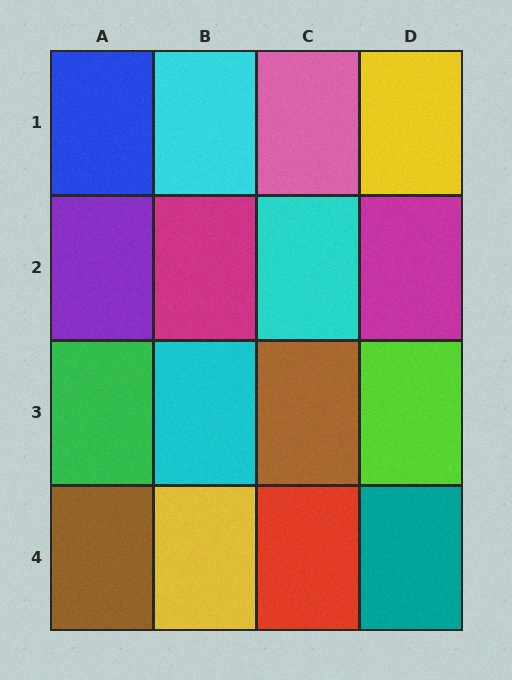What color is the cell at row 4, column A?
Brown.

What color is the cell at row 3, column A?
Green.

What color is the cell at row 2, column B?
Magenta.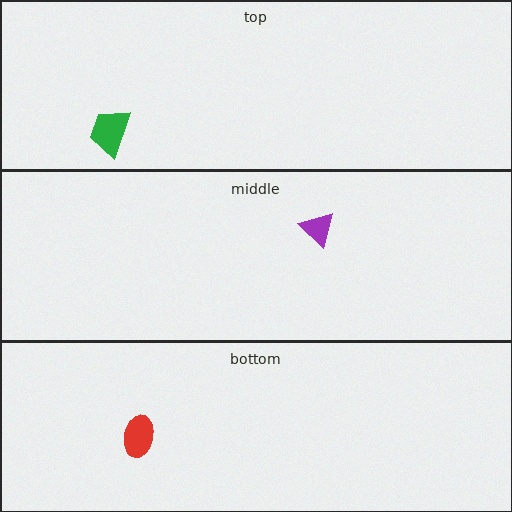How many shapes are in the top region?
1.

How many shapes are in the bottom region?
1.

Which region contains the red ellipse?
The bottom region.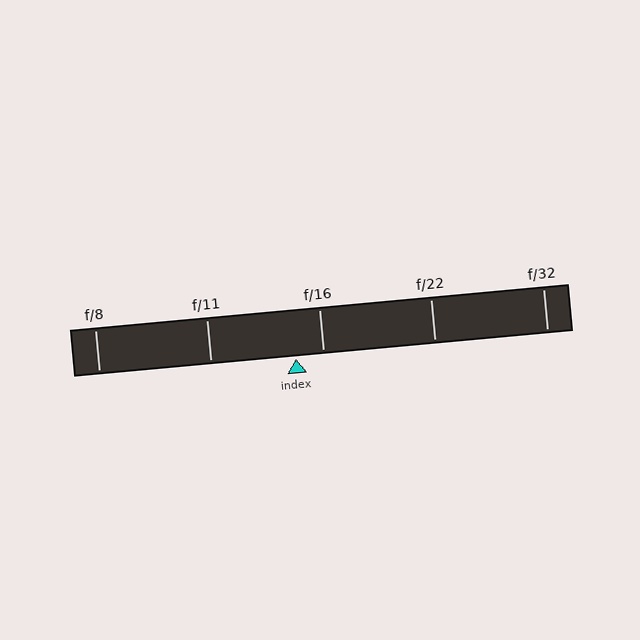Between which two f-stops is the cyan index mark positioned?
The index mark is between f/11 and f/16.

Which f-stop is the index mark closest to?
The index mark is closest to f/16.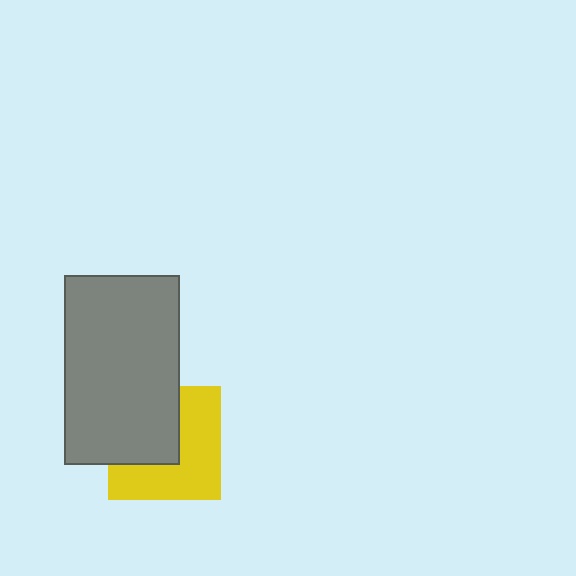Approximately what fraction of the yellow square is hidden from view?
Roughly 44% of the yellow square is hidden behind the gray rectangle.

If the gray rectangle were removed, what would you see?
You would see the complete yellow square.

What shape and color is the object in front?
The object in front is a gray rectangle.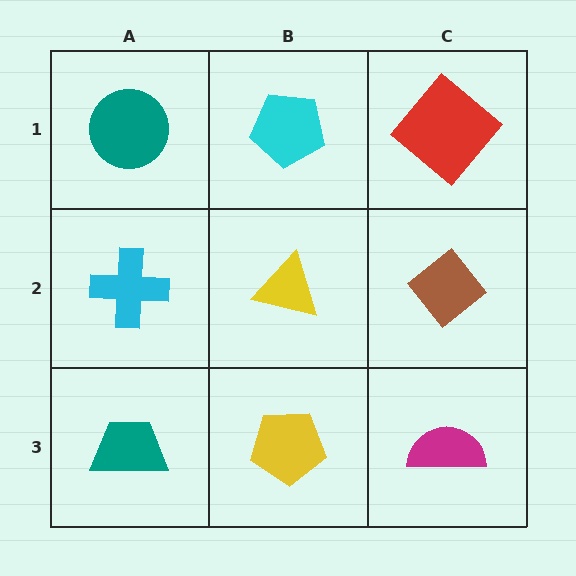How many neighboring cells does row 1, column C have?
2.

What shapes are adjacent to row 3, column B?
A yellow triangle (row 2, column B), a teal trapezoid (row 3, column A), a magenta semicircle (row 3, column C).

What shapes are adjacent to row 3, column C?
A brown diamond (row 2, column C), a yellow pentagon (row 3, column B).